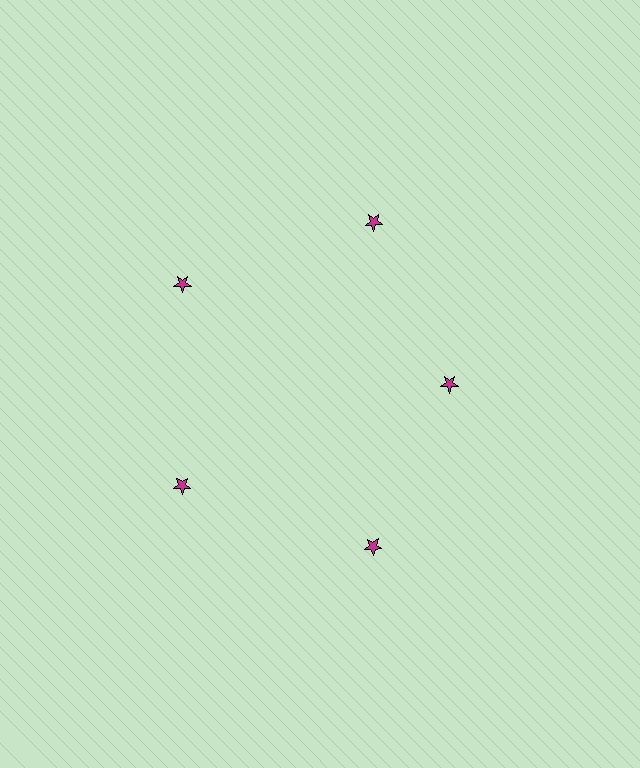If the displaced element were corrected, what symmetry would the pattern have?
It would have 5-fold rotational symmetry — the pattern would map onto itself every 72 degrees.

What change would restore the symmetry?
The symmetry would be restored by moving it outward, back onto the ring so that all 5 stars sit at equal angles and equal distance from the center.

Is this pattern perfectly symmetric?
No. The 5 magenta stars are arranged in a ring, but one element near the 3 o'clock position is pulled inward toward the center, breaking the 5-fold rotational symmetry.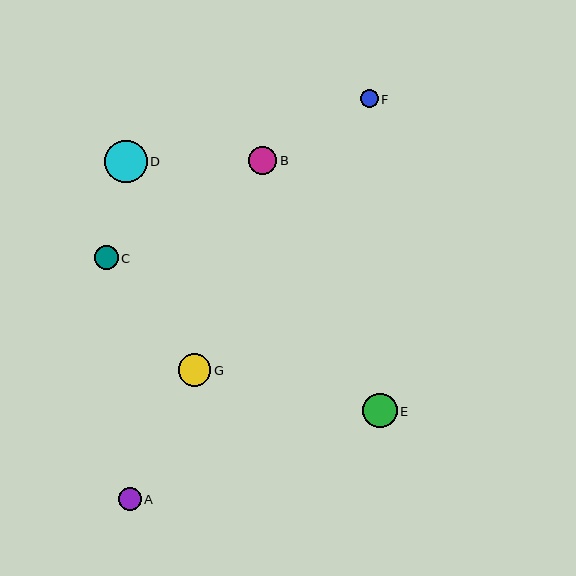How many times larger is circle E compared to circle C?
Circle E is approximately 1.4 times the size of circle C.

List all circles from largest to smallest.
From largest to smallest: D, E, G, B, C, A, F.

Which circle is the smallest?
Circle F is the smallest with a size of approximately 18 pixels.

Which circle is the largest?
Circle D is the largest with a size of approximately 43 pixels.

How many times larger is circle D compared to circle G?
Circle D is approximately 1.3 times the size of circle G.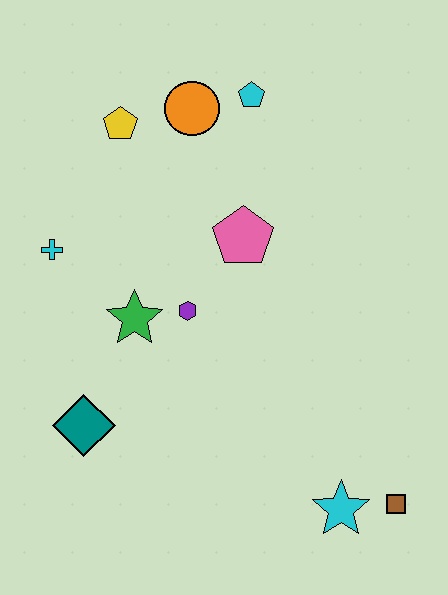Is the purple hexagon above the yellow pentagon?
No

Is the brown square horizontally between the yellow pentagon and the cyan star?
No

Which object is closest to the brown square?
The cyan star is closest to the brown square.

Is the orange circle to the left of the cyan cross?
No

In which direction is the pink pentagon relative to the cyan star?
The pink pentagon is above the cyan star.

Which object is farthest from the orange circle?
The brown square is farthest from the orange circle.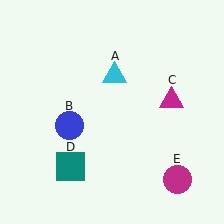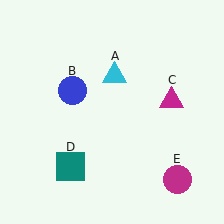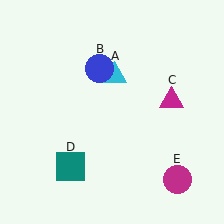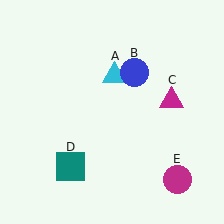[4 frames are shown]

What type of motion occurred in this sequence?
The blue circle (object B) rotated clockwise around the center of the scene.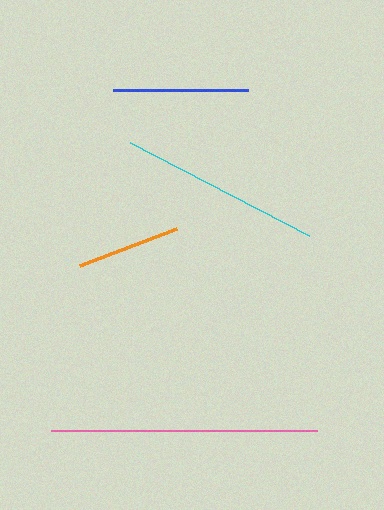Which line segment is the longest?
The pink line is the longest at approximately 266 pixels.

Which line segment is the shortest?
The orange line is the shortest at approximately 104 pixels.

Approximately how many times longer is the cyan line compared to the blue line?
The cyan line is approximately 1.5 times the length of the blue line.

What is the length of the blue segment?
The blue segment is approximately 135 pixels long.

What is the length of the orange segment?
The orange segment is approximately 104 pixels long.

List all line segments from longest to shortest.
From longest to shortest: pink, cyan, blue, orange.